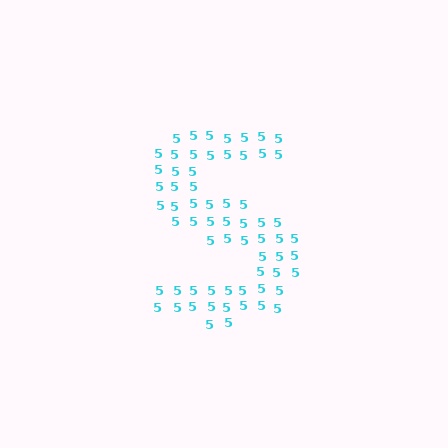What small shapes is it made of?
It is made of small digit 5's.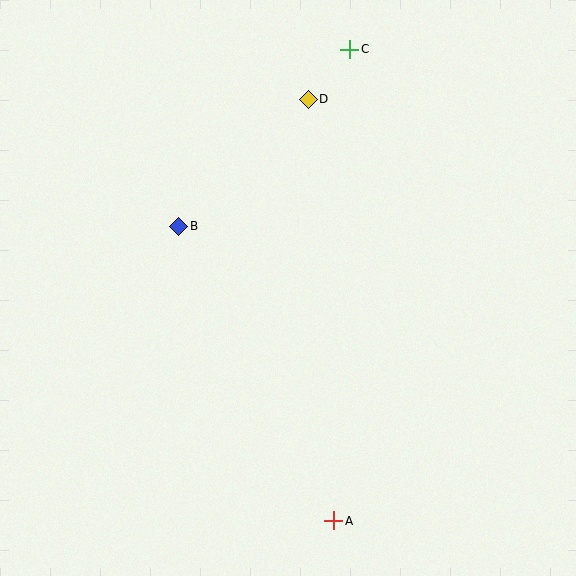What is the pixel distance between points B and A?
The distance between B and A is 333 pixels.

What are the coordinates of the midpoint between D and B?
The midpoint between D and B is at (243, 163).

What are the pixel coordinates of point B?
Point B is at (179, 226).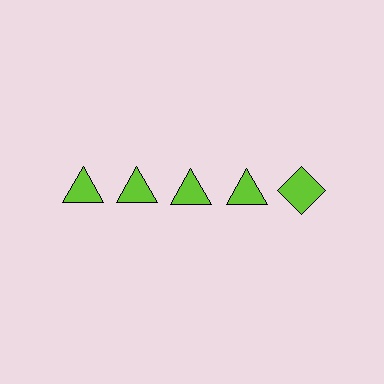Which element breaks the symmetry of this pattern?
The lime diamond in the top row, rightmost column breaks the symmetry. All other shapes are lime triangles.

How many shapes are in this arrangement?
There are 5 shapes arranged in a grid pattern.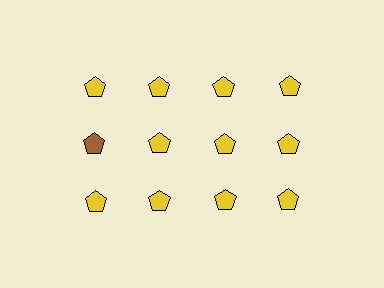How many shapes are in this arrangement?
There are 12 shapes arranged in a grid pattern.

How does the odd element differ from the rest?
It has a different color: brown instead of yellow.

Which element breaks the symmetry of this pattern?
The brown pentagon in the second row, leftmost column breaks the symmetry. All other shapes are yellow pentagons.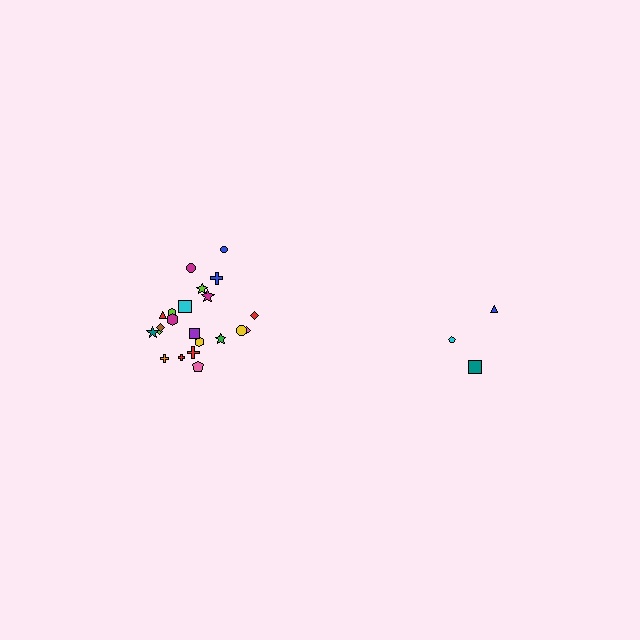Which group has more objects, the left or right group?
The left group.